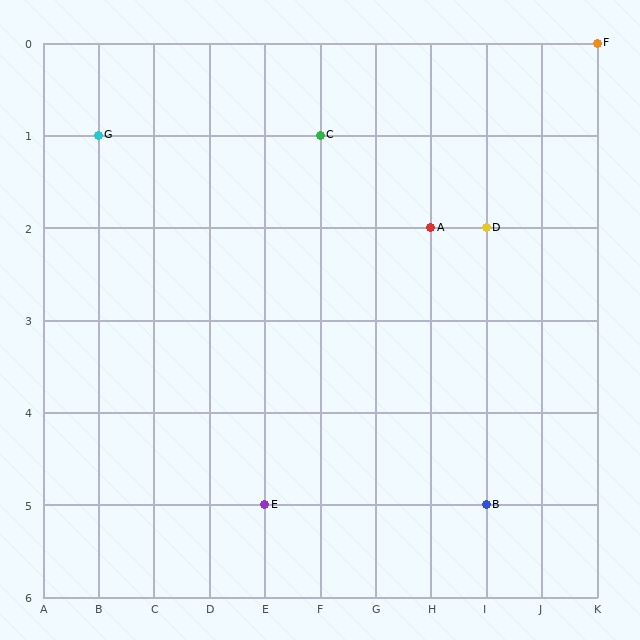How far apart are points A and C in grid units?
Points A and C are 2 columns and 1 row apart (about 2.2 grid units diagonally).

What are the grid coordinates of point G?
Point G is at grid coordinates (B, 1).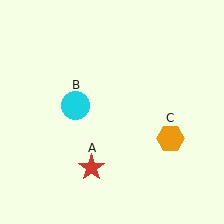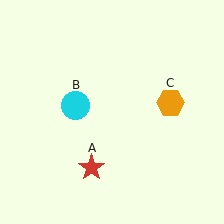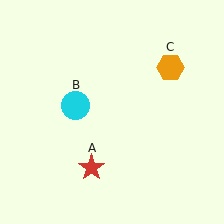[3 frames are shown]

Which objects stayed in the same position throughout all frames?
Red star (object A) and cyan circle (object B) remained stationary.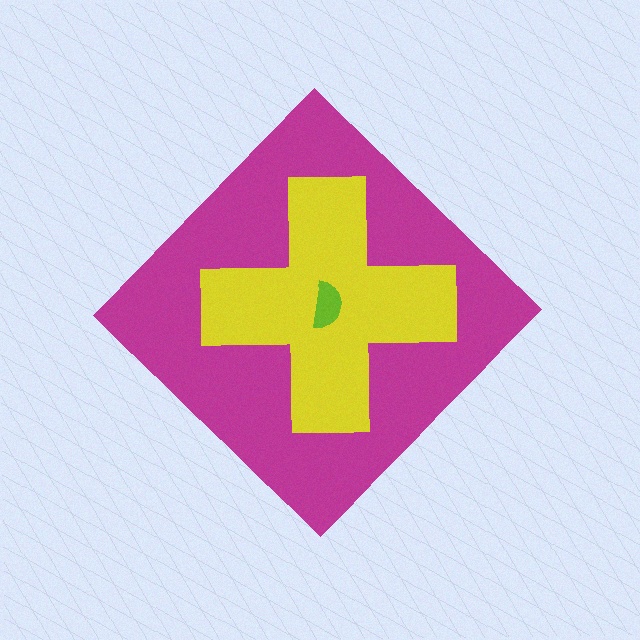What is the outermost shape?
The magenta diamond.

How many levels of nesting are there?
3.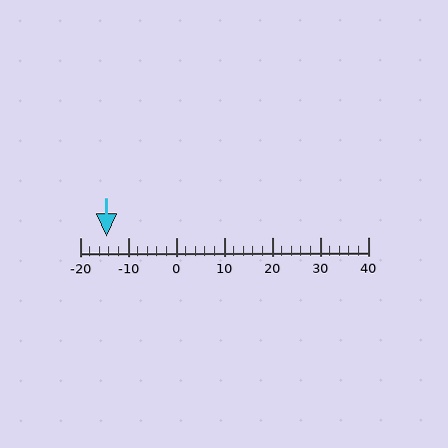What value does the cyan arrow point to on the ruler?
The cyan arrow points to approximately -14.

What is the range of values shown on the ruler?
The ruler shows values from -20 to 40.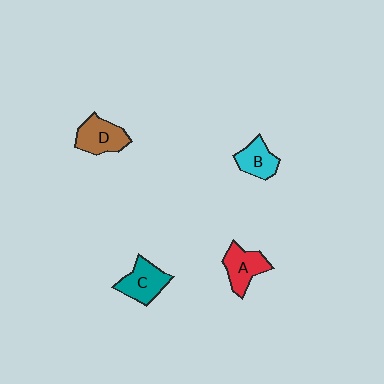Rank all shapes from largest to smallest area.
From largest to smallest: D (brown), C (teal), A (red), B (cyan).